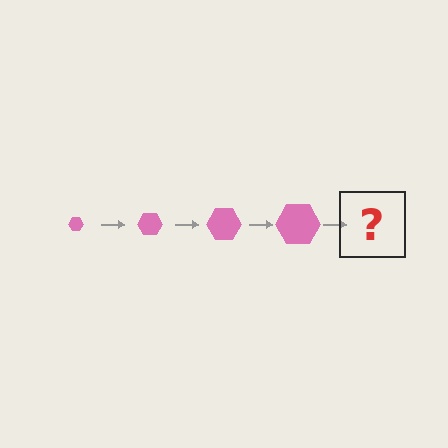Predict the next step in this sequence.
The next step is a pink hexagon, larger than the previous one.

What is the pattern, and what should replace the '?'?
The pattern is that the hexagon gets progressively larger each step. The '?' should be a pink hexagon, larger than the previous one.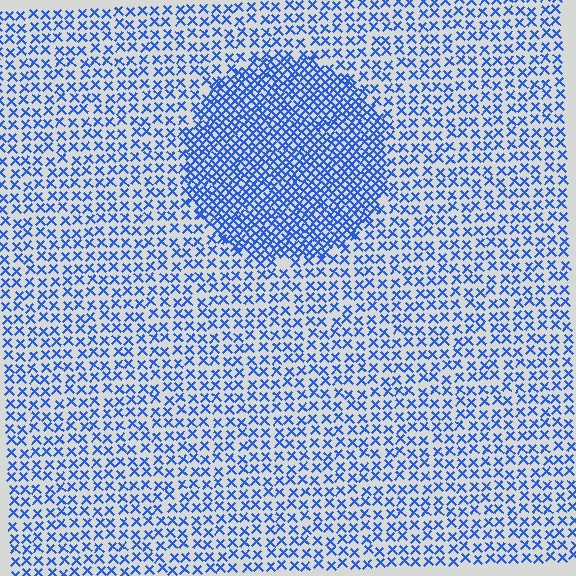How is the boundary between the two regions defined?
The boundary is defined by a change in element density (approximately 2.1x ratio). All elements are the same color, size, and shape.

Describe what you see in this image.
The image contains small blue elements arranged at two different densities. A circle-shaped region is visible where the elements are more densely packed than the surrounding area.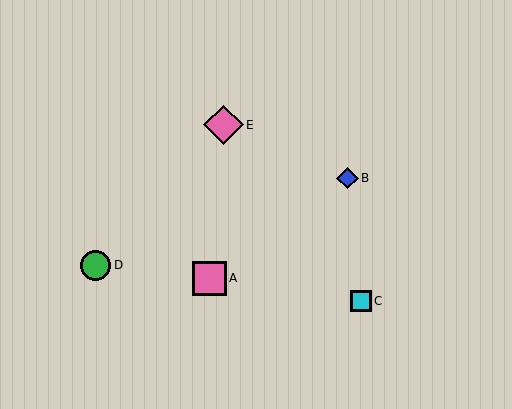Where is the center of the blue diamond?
The center of the blue diamond is at (347, 178).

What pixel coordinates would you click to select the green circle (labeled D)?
Click at (96, 265) to select the green circle D.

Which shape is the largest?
The pink diamond (labeled E) is the largest.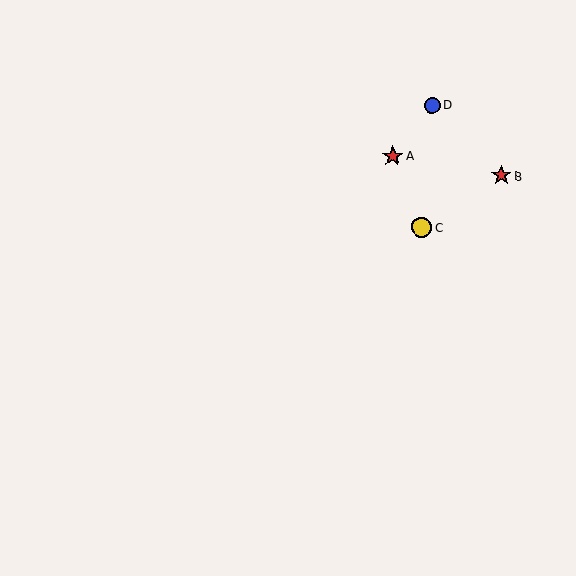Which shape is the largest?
The red star (labeled A) is the largest.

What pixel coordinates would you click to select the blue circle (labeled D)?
Click at (432, 105) to select the blue circle D.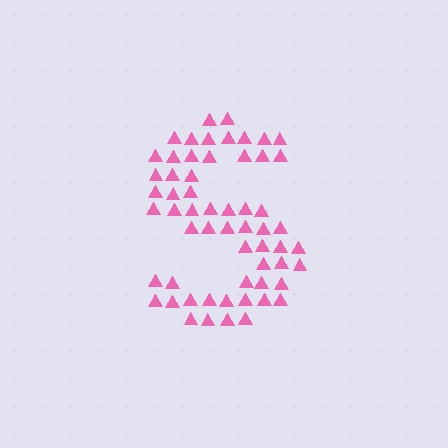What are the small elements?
The small elements are triangles.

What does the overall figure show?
The overall figure shows the letter S.